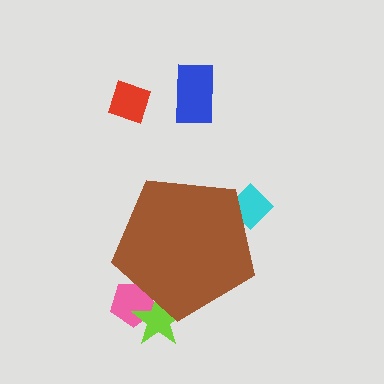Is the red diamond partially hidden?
No, the red diamond is fully visible.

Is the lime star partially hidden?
Yes, the lime star is partially hidden behind the brown pentagon.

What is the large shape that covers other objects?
A brown pentagon.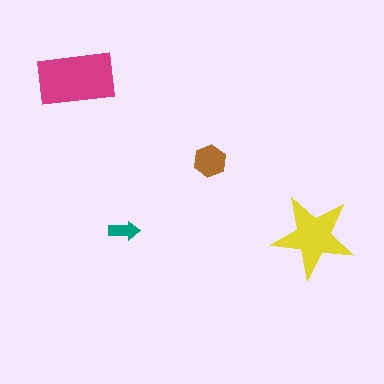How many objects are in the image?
There are 4 objects in the image.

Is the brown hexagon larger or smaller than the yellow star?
Smaller.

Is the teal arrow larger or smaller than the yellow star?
Smaller.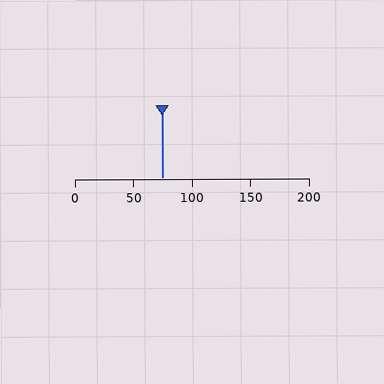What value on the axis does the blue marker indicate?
The marker indicates approximately 75.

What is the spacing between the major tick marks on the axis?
The major ticks are spaced 50 apart.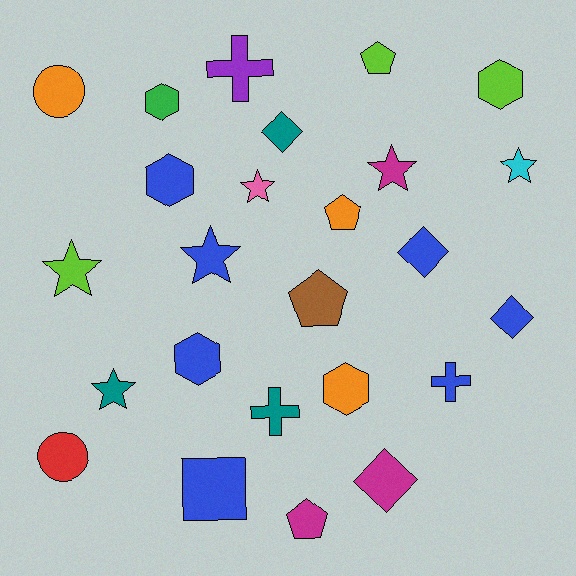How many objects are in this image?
There are 25 objects.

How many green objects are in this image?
There is 1 green object.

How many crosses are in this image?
There are 3 crosses.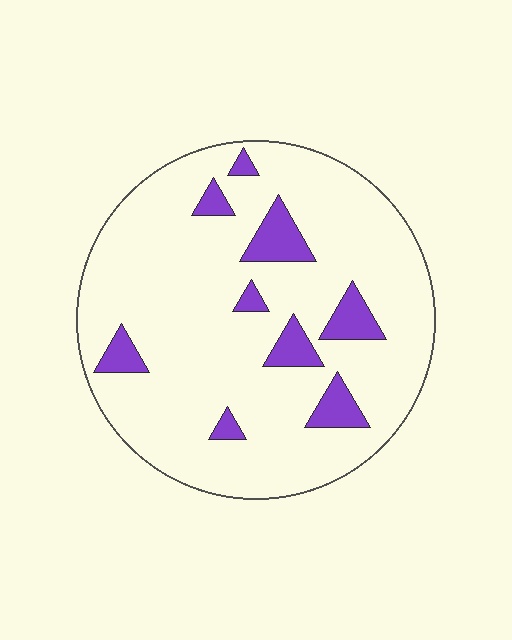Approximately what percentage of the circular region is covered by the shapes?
Approximately 10%.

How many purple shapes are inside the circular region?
9.